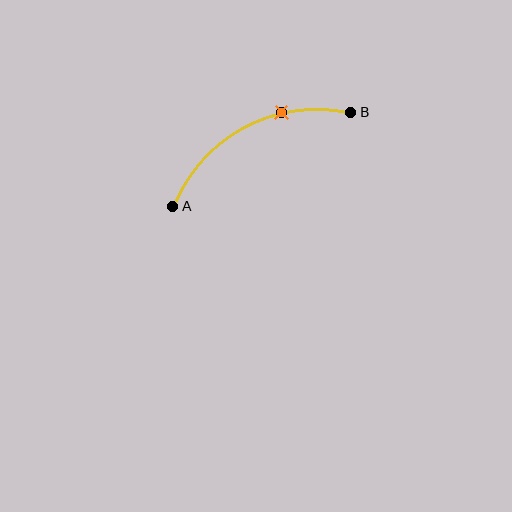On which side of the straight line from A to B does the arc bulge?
The arc bulges above the straight line connecting A and B.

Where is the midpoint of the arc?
The arc midpoint is the point on the curve farthest from the straight line joining A and B. It sits above that line.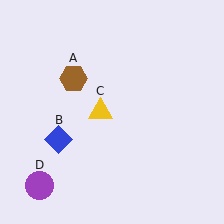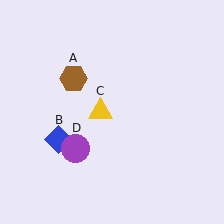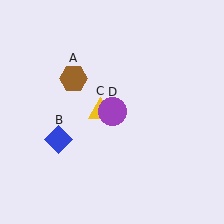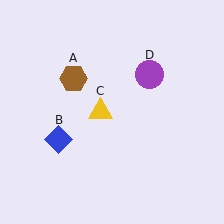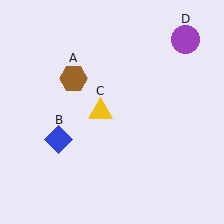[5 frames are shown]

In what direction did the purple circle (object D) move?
The purple circle (object D) moved up and to the right.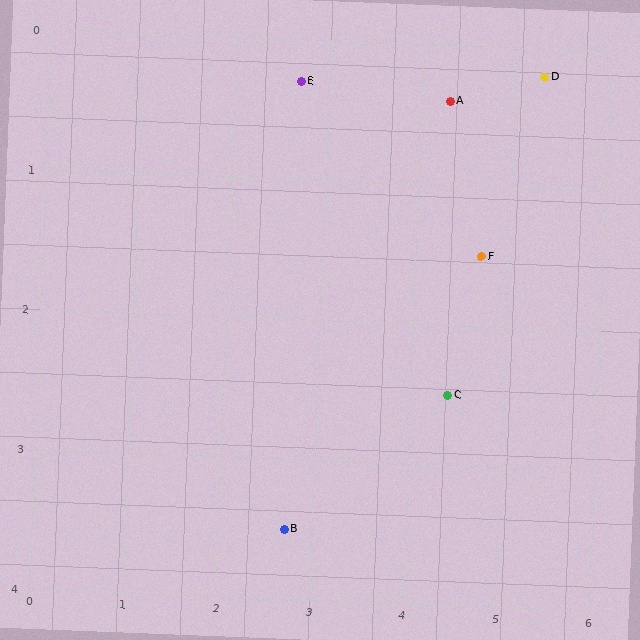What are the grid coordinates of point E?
Point E is at approximately (2.7, 0.3).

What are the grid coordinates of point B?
Point B is at approximately (2.7, 3.5).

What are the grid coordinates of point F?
Point F is at approximately (4.7, 1.5).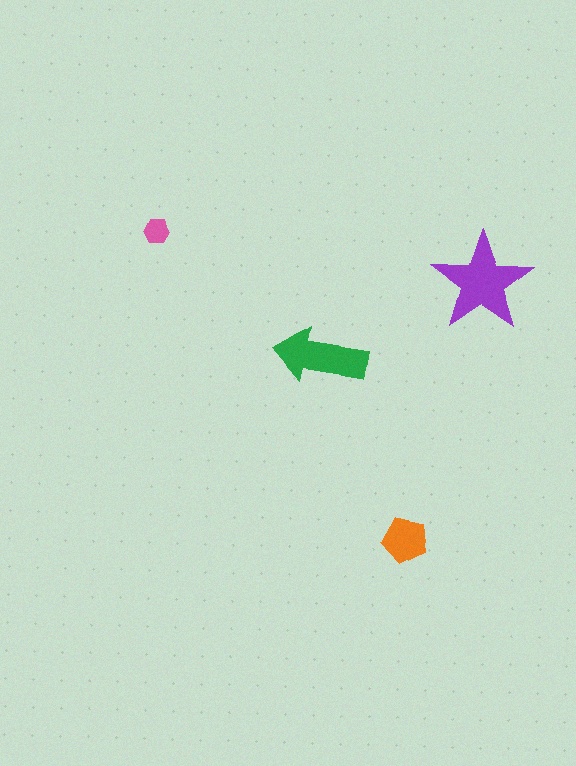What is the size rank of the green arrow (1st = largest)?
2nd.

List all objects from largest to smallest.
The purple star, the green arrow, the orange pentagon, the pink hexagon.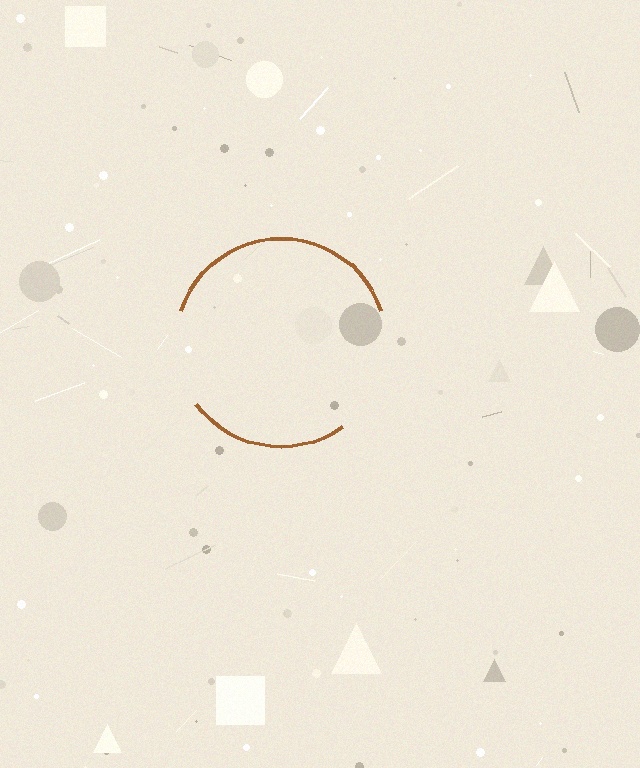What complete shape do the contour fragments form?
The contour fragments form a circle.